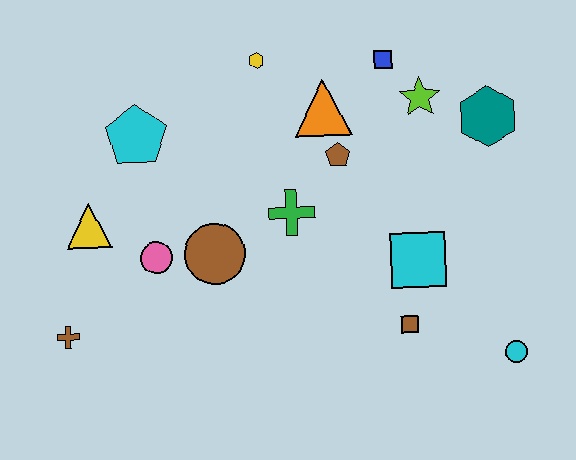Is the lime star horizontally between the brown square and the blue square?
No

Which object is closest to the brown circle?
The pink circle is closest to the brown circle.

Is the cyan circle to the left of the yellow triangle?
No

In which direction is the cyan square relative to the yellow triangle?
The cyan square is to the right of the yellow triangle.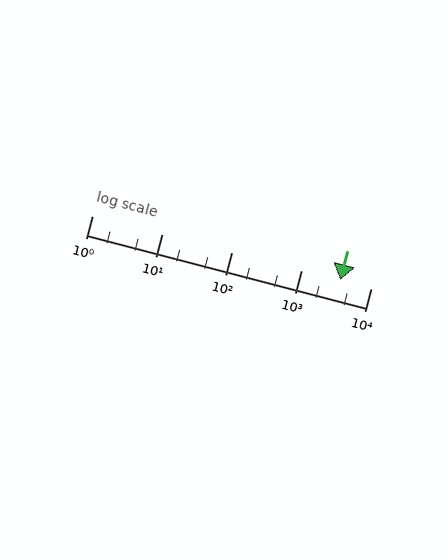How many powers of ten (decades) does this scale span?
The scale spans 4 decades, from 1 to 10000.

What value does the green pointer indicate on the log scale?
The pointer indicates approximately 3700.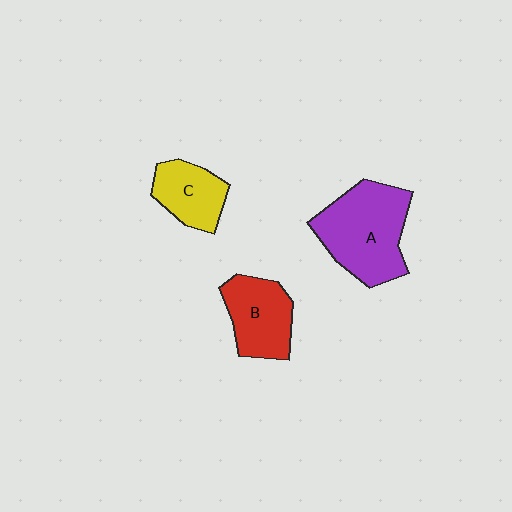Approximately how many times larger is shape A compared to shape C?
Approximately 1.9 times.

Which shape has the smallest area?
Shape C (yellow).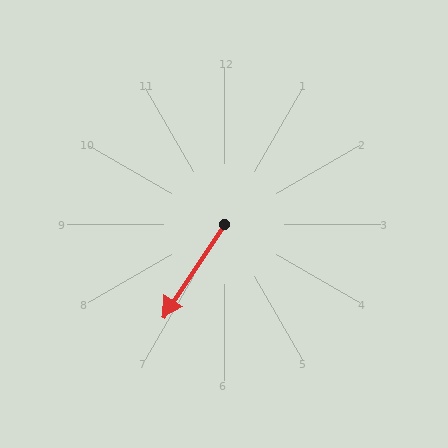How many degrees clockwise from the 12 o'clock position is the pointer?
Approximately 214 degrees.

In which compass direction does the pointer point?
Southwest.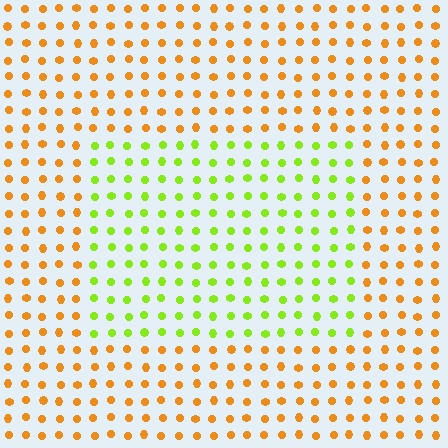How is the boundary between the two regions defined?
The boundary is defined purely by a slight shift in hue (about 56 degrees). Spacing, size, and orientation are identical on both sides.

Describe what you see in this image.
The image is filled with small orange elements in a uniform arrangement. A rectangle-shaped region is visible where the elements are tinted to a slightly different hue, forming a subtle color boundary.